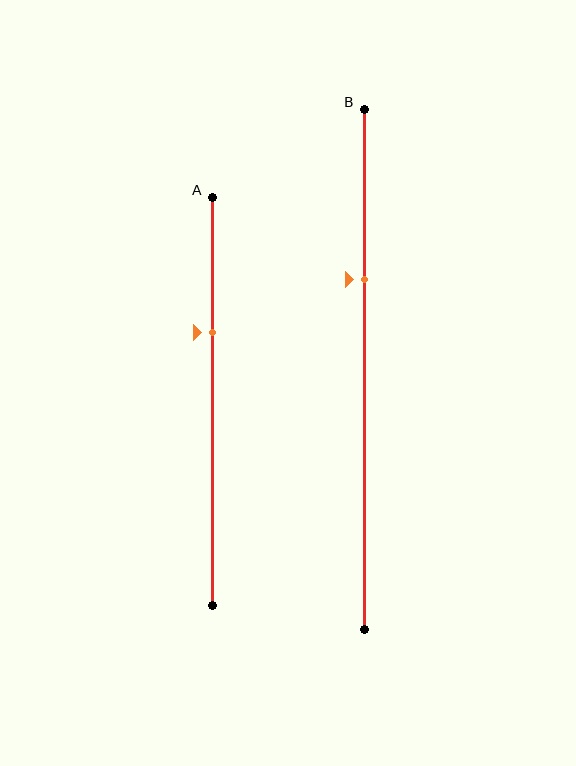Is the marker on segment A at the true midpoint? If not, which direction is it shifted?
No, the marker on segment A is shifted upward by about 17% of the segment length.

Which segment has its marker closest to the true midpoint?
Segment A has its marker closest to the true midpoint.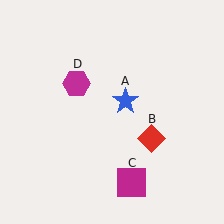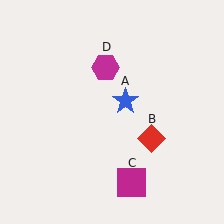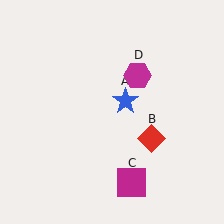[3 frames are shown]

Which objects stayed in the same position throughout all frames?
Blue star (object A) and red diamond (object B) and magenta square (object C) remained stationary.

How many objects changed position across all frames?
1 object changed position: magenta hexagon (object D).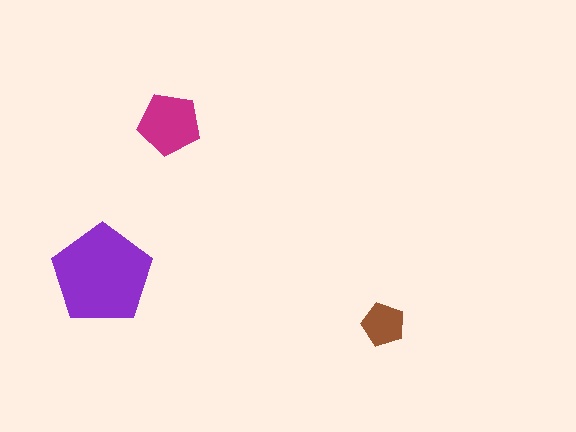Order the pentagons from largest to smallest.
the purple one, the magenta one, the brown one.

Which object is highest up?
The magenta pentagon is topmost.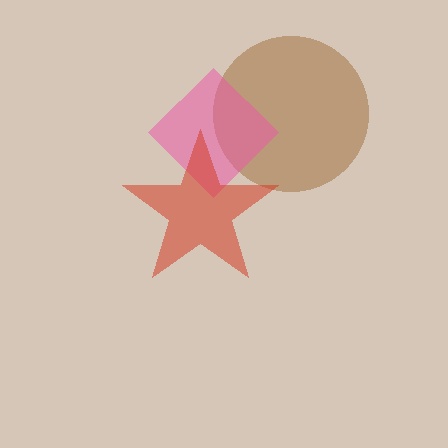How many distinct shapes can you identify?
There are 3 distinct shapes: a brown circle, a pink diamond, a red star.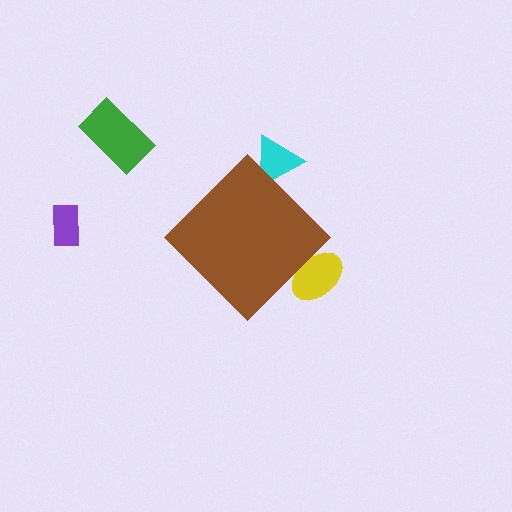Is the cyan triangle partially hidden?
Yes, the cyan triangle is partially hidden behind the brown diamond.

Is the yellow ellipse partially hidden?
Yes, the yellow ellipse is partially hidden behind the brown diamond.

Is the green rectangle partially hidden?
No, the green rectangle is fully visible.